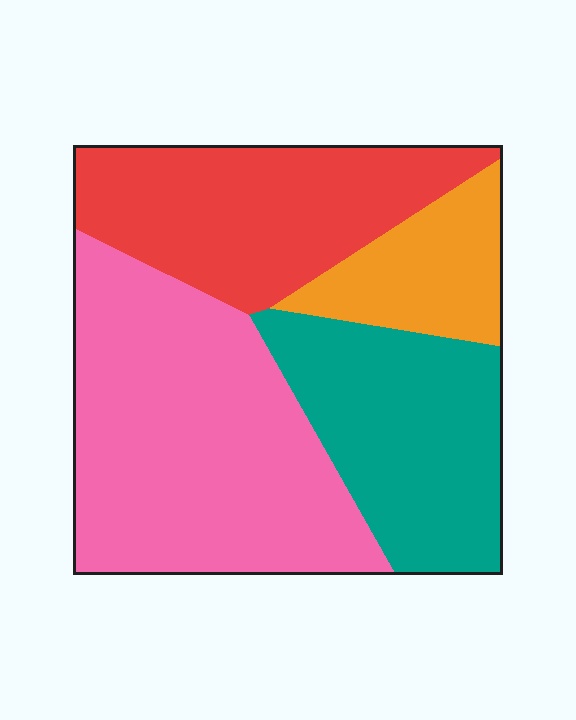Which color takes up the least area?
Orange, at roughly 10%.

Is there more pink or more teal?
Pink.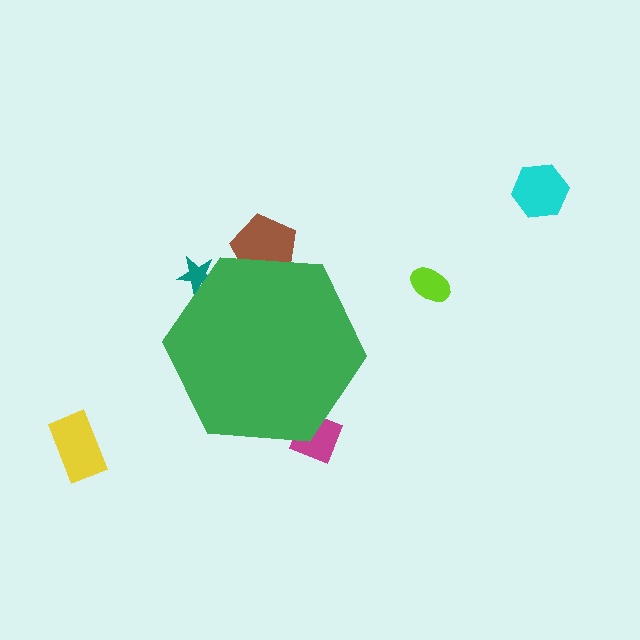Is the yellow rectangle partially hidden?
No, the yellow rectangle is fully visible.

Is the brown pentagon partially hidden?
Yes, the brown pentagon is partially hidden behind the green hexagon.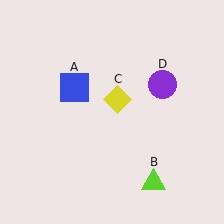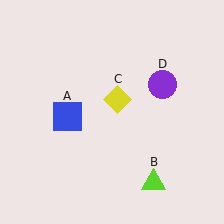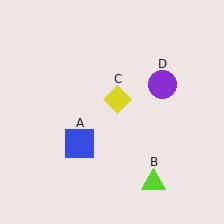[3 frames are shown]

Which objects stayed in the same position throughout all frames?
Lime triangle (object B) and yellow diamond (object C) and purple circle (object D) remained stationary.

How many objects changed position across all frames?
1 object changed position: blue square (object A).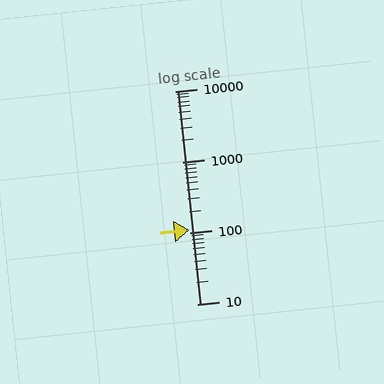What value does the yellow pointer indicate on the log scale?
The pointer indicates approximately 110.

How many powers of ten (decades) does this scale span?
The scale spans 3 decades, from 10 to 10000.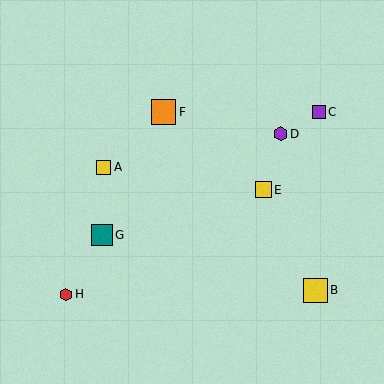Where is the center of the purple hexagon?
The center of the purple hexagon is at (280, 134).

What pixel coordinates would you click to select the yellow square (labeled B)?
Click at (315, 290) to select the yellow square B.